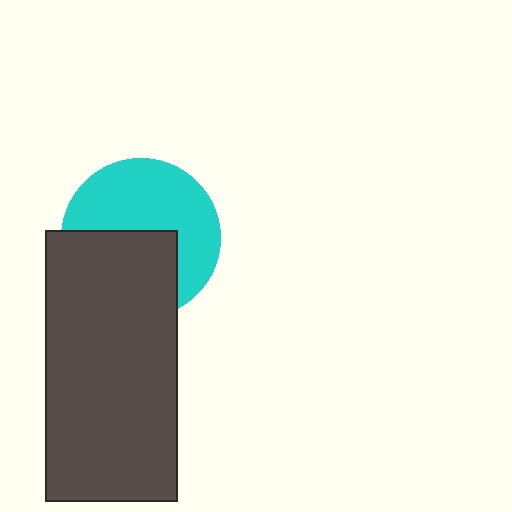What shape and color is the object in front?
The object in front is a dark gray rectangle.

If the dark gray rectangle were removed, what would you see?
You would see the complete cyan circle.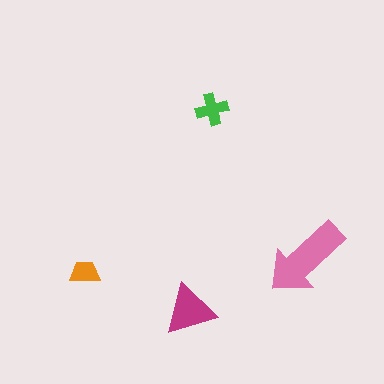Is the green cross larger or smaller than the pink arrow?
Smaller.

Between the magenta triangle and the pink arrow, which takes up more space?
The pink arrow.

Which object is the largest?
The pink arrow.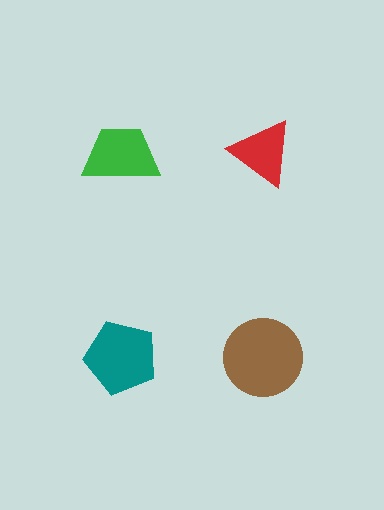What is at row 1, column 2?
A red triangle.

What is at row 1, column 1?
A green trapezoid.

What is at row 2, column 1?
A teal pentagon.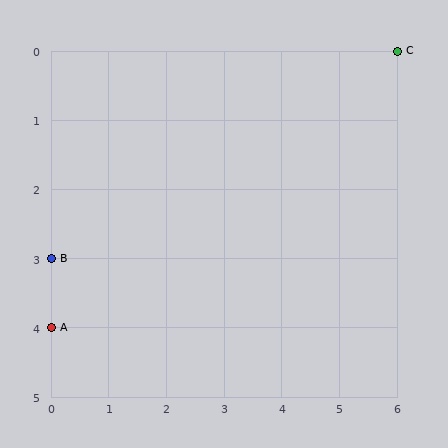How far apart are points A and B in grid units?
Points A and B are 1 row apart.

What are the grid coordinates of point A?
Point A is at grid coordinates (0, 4).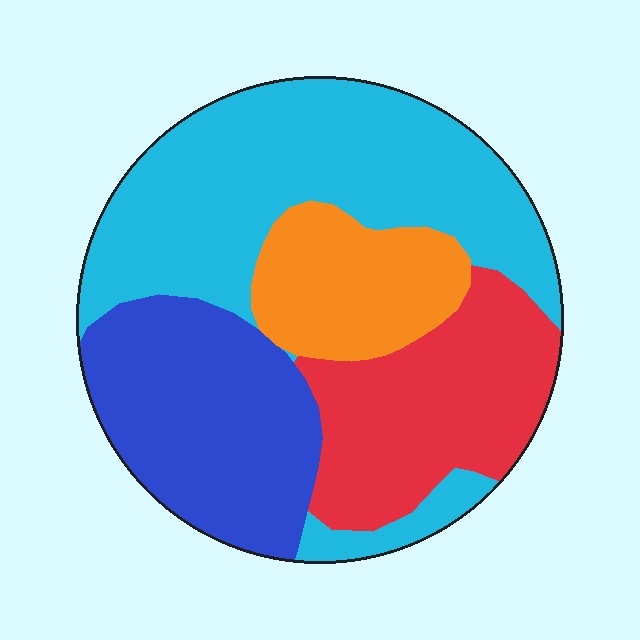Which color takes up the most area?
Cyan, at roughly 40%.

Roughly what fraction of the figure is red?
Red covers 22% of the figure.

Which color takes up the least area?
Orange, at roughly 15%.